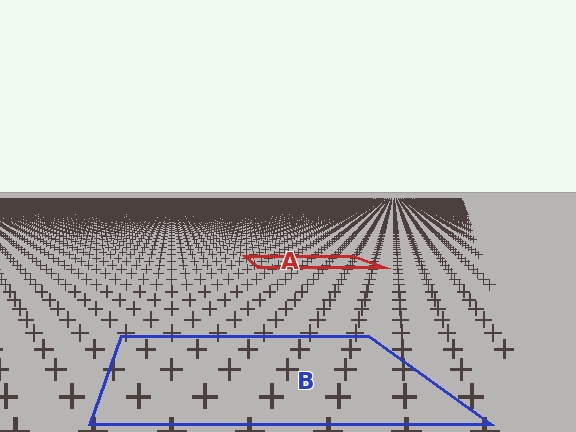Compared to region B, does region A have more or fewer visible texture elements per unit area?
Region A has more texture elements per unit area — they are packed more densely because it is farther away.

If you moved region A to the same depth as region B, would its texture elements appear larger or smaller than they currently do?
They would appear larger. At a closer depth, the same texture elements are projected at a bigger on-screen size.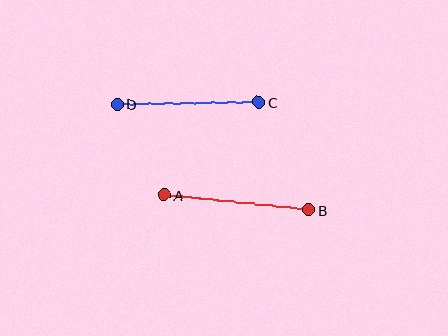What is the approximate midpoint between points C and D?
The midpoint is at approximately (188, 103) pixels.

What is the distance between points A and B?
The distance is approximately 145 pixels.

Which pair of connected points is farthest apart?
Points A and B are farthest apart.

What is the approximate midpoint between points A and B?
The midpoint is at approximately (237, 202) pixels.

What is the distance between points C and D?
The distance is approximately 142 pixels.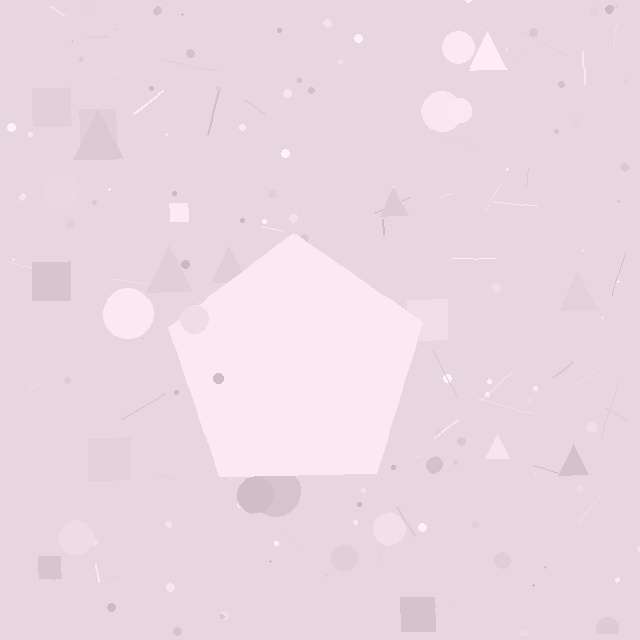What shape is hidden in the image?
A pentagon is hidden in the image.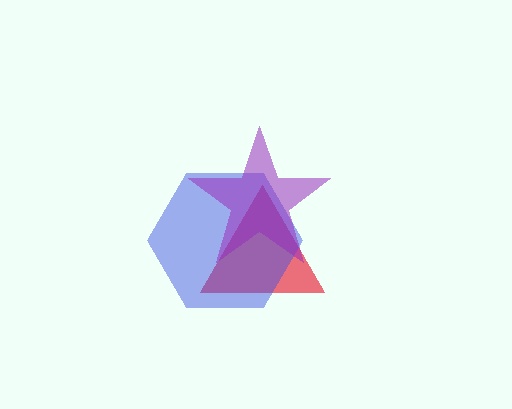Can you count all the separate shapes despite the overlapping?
Yes, there are 3 separate shapes.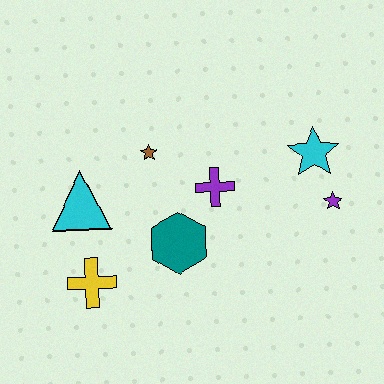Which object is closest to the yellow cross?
The cyan triangle is closest to the yellow cross.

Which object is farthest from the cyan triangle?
The purple star is farthest from the cyan triangle.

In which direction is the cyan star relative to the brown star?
The cyan star is to the right of the brown star.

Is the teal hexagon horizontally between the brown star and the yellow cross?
No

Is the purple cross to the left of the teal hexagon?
No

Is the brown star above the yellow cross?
Yes